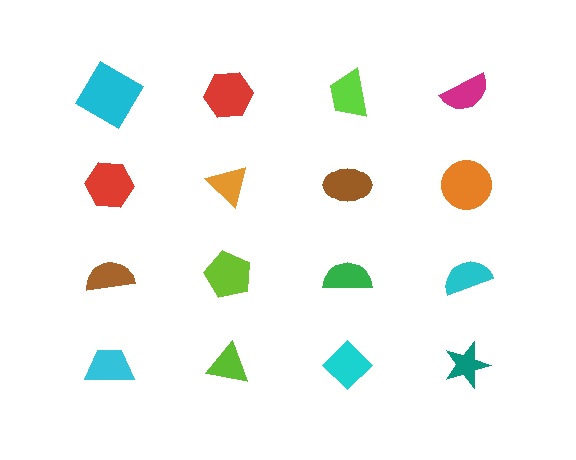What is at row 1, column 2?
A red hexagon.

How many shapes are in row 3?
4 shapes.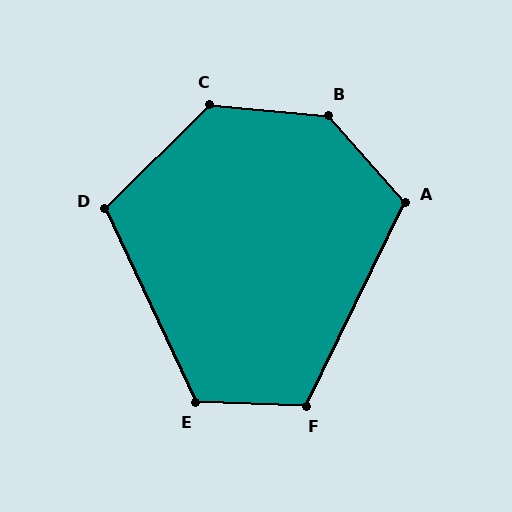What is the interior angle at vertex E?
Approximately 117 degrees (obtuse).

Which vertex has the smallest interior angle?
D, at approximately 110 degrees.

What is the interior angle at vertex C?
Approximately 130 degrees (obtuse).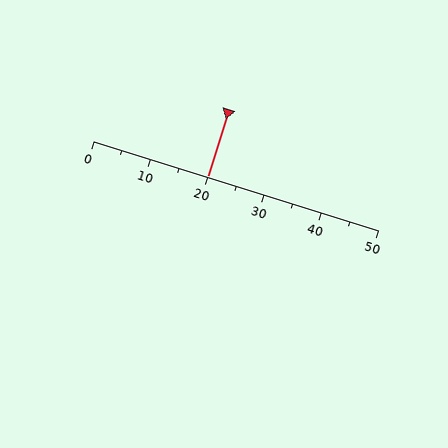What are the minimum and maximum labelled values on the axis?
The axis runs from 0 to 50.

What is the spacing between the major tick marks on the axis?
The major ticks are spaced 10 apart.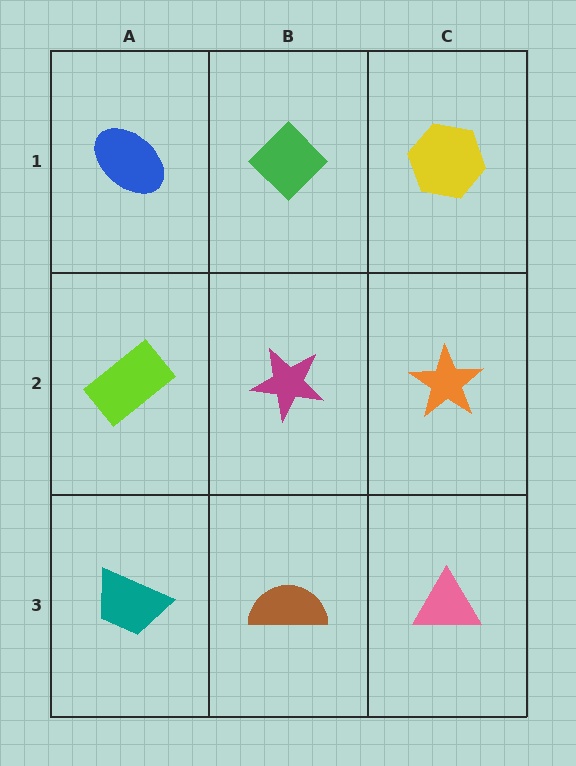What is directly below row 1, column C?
An orange star.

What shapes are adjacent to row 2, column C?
A yellow hexagon (row 1, column C), a pink triangle (row 3, column C), a magenta star (row 2, column B).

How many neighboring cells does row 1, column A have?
2.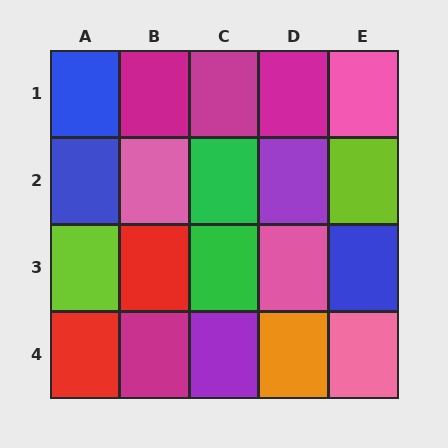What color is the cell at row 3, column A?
Lime.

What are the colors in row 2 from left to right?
Blue, pink, green, purple, lime.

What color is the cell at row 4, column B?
Magenta.